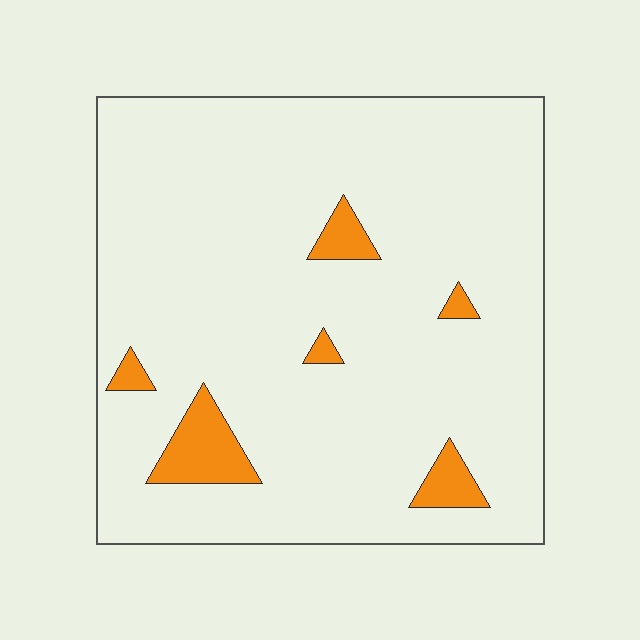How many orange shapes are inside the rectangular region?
6.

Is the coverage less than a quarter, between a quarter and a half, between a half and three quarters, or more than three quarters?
Less than a quarter.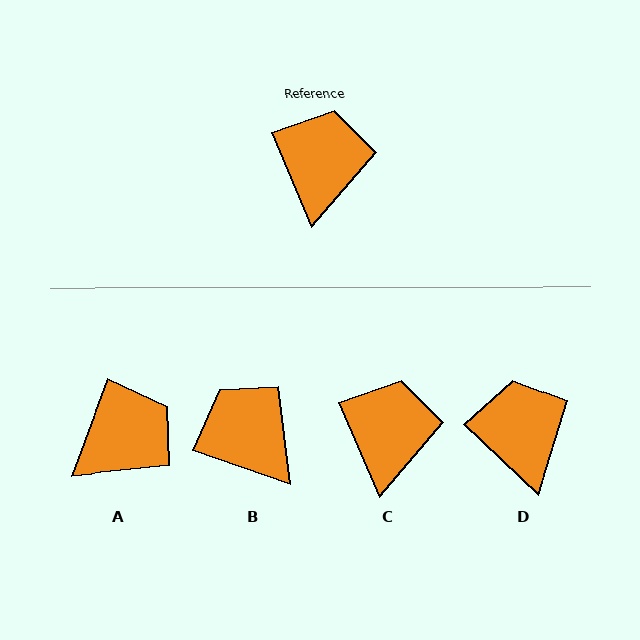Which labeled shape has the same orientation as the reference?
C.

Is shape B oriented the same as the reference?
No, it is off by about 48 degrees.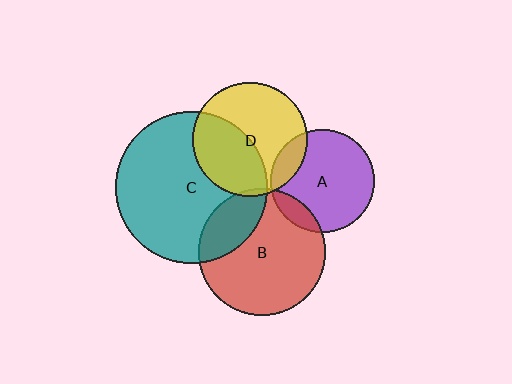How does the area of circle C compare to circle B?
Approximately 1.4 times.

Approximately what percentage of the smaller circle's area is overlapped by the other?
Approximately 5%.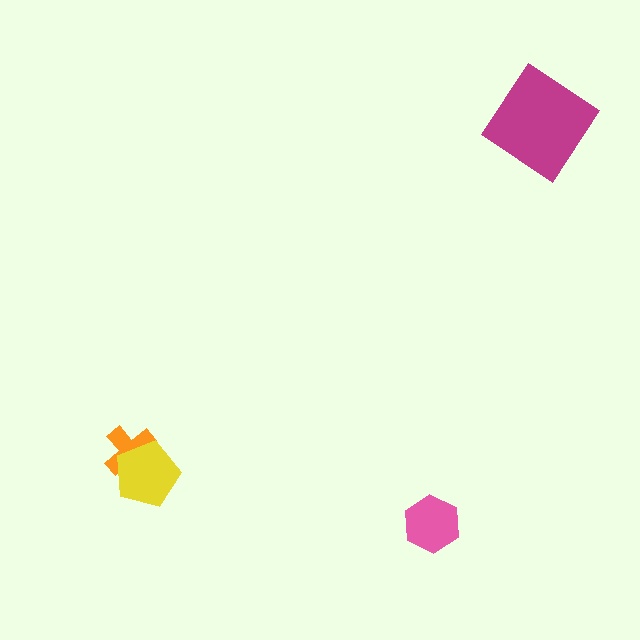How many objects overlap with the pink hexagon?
0 objects overlap with the pink hexagon.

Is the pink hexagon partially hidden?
No, no other shape covers it.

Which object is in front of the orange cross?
The yellow pentagon is in front of the orange cross.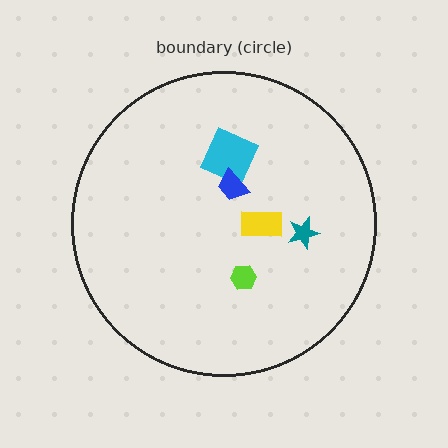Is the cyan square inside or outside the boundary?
Inside.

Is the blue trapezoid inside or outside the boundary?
Inside.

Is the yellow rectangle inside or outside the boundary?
Inside.